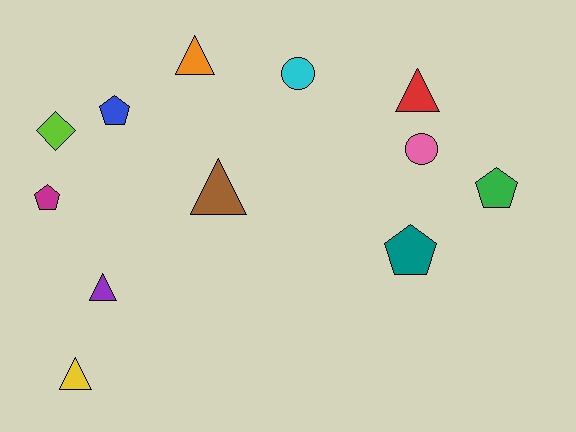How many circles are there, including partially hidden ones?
There are 2 circles.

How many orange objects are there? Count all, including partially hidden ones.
There is 1 orange object.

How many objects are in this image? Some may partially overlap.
There are 12 objects.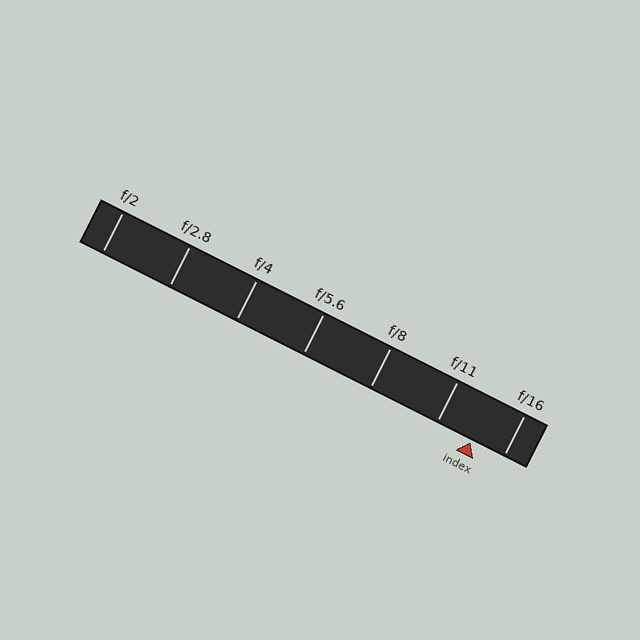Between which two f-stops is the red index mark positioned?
The index mark is between f/11 and f/16.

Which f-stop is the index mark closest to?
The index mark is closest to f/16.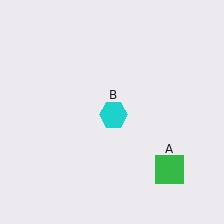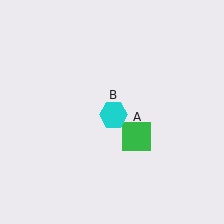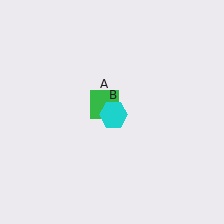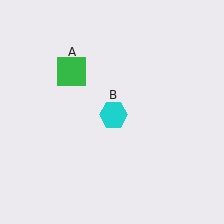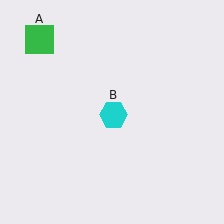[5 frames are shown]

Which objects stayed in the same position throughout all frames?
Cyan hexagon (object B) remained stationary.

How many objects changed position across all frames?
1 object changed position: green square (object A).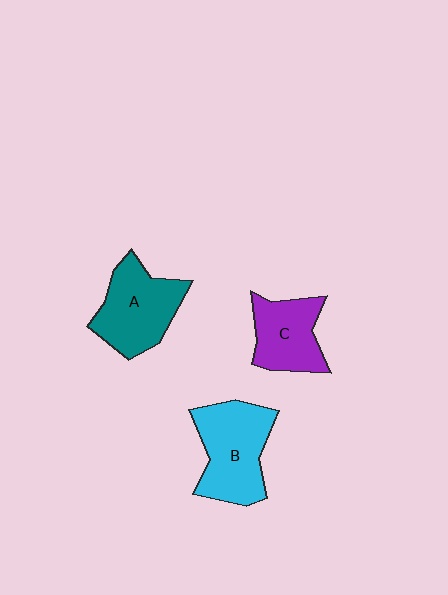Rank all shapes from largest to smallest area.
From largest to smallest: B (cyan), A (teal), C (purple).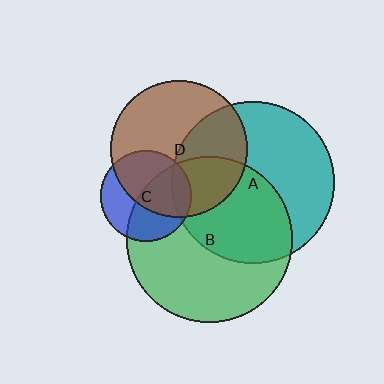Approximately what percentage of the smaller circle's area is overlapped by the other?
Approximately 55%.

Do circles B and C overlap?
Yes.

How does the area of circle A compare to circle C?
Approximately 3.2 times.